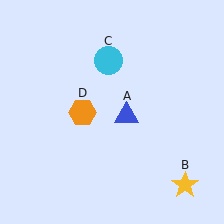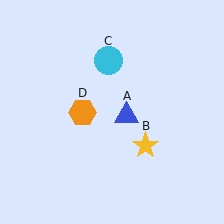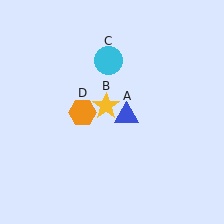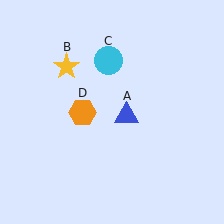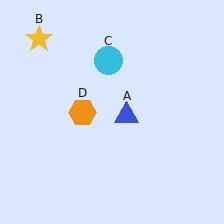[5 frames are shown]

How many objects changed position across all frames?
1 object changed position: yellow star (object B).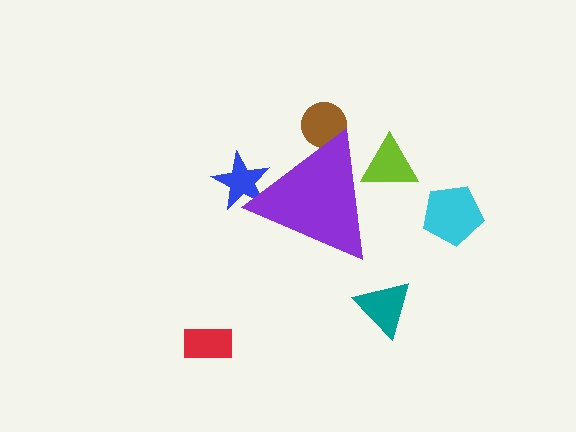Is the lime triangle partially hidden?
Yes, the lime triangle is partially hidden behind the purple triangle.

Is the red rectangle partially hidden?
No, the red rectangle is fully visible.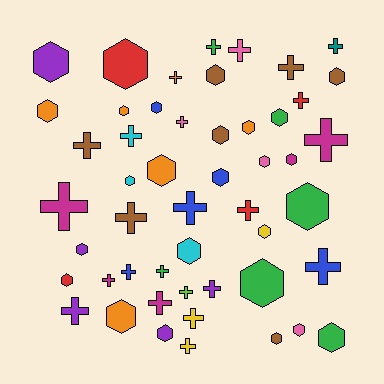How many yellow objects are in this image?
There are 3 yellow objects.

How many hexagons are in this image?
There are 26 hexagons.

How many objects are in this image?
There are 50 objects.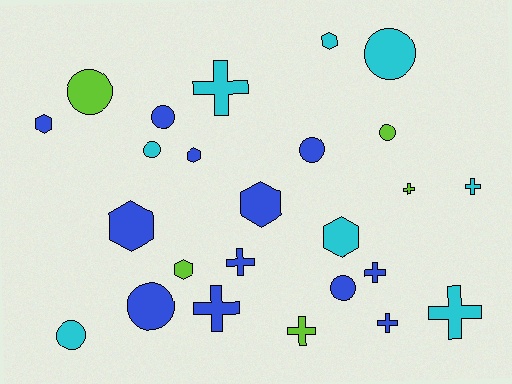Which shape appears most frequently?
Circle, with 9 objects.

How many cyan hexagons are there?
There are 2 cyan hexagons.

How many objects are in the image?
There are 25 objects.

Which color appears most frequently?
Blue, with 12 objects.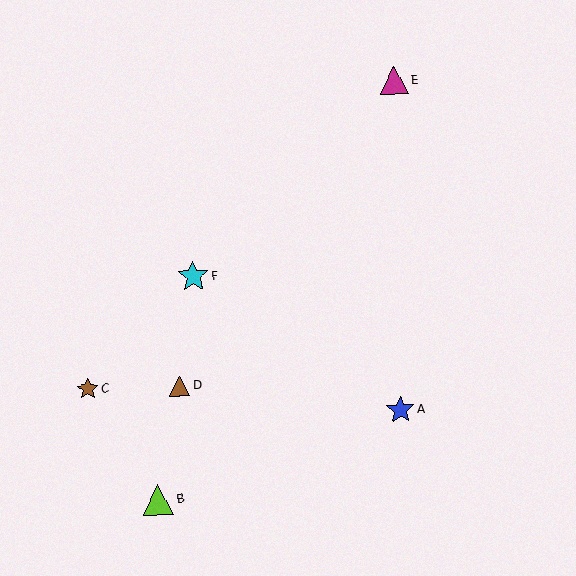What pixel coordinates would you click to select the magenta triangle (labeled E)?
Click at (394, 80) to select the magenta triangle E.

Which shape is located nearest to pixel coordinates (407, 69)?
The magenta triangle (labeled E) at (394, 80) is nearest to that location.